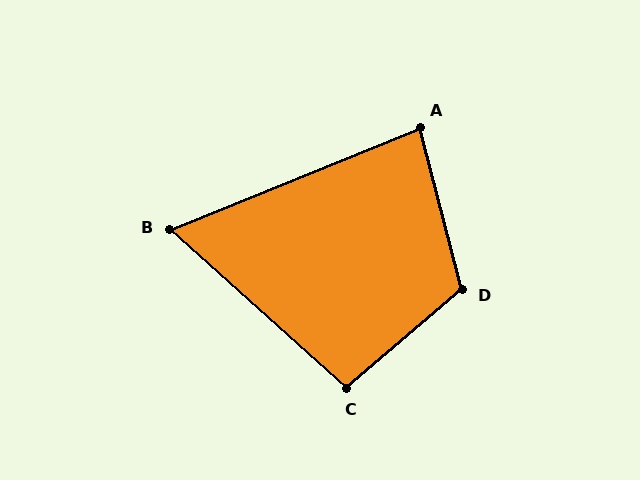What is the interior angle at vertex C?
Approximately 97 degrees (obtuse).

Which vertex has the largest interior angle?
D, at approximately 116 degrees.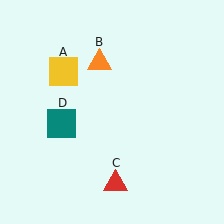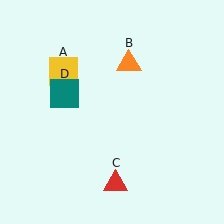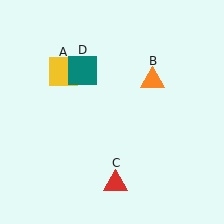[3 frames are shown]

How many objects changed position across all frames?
2 objects changed position: orange triangle (object B), teal square (object D).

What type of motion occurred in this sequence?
The orange triangle (object B), teal square (object D) rotated clockwise around the center of the scene.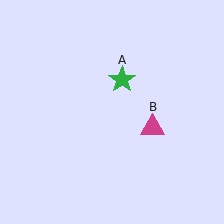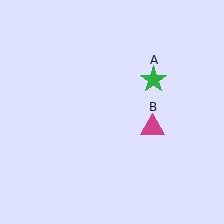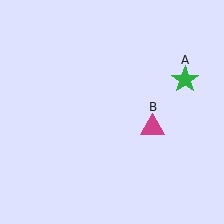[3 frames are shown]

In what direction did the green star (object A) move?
The green star (object A) moved right.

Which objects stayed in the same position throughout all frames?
Magenta triangle (object B) remained stationary.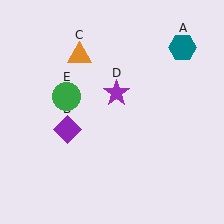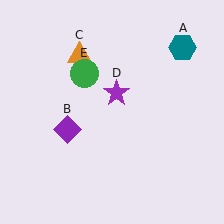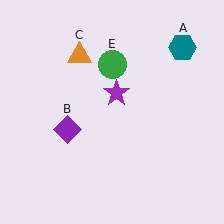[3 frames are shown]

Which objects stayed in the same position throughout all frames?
Teal hexagon (object A) and purple diamond (object B) and orange triangle (object C) and purple star (object D) remained stationary.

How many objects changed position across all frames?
1 object changed position: green circle (object E).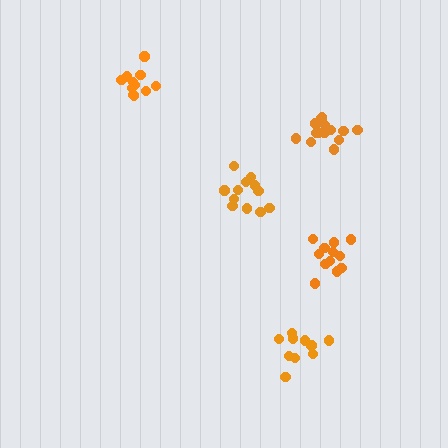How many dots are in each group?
Group 1: 12 dots, Group 2: 11 dots, Group 3: 12 dots, Group 4: 11 dots, Group 5: 16 dots (62 total).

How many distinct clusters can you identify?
There are 5 distinct clusters.